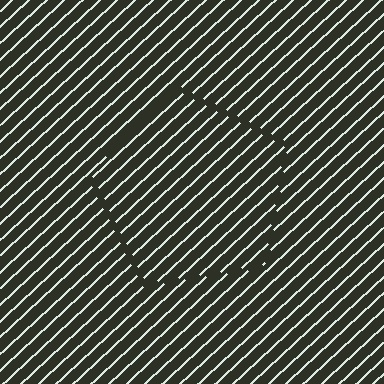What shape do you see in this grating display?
An illusory pentagon. The interior of the shape contains the same grating, shifted by half a period — the contour is defined by the phase discontinuity where line-ends from the inner and outer gratings abut.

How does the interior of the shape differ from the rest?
The interior of the shape contains the same grating, shifted by half a period — the contour is defined by the phase discontinuity where line-ends from the inner and outer gratings abut.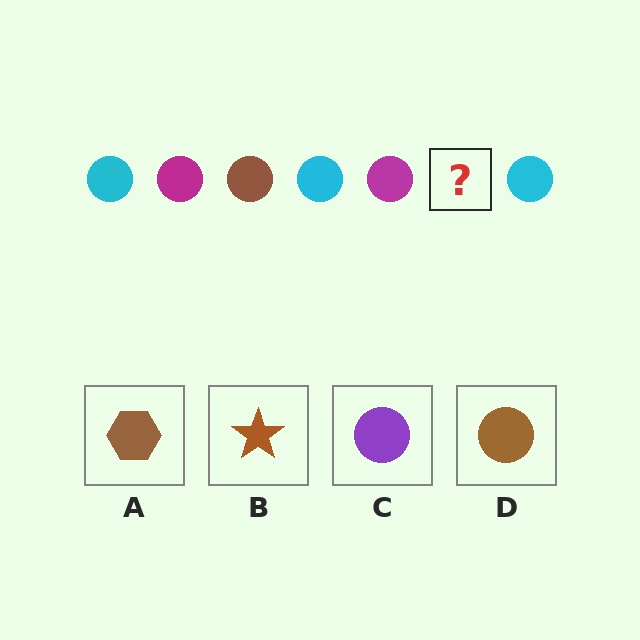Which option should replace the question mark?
Option D.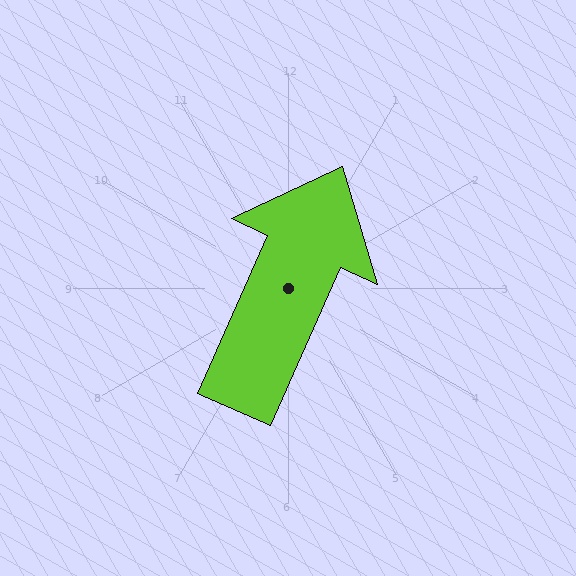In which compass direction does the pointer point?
Northeast.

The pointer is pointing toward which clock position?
Roughly 1 o'clock.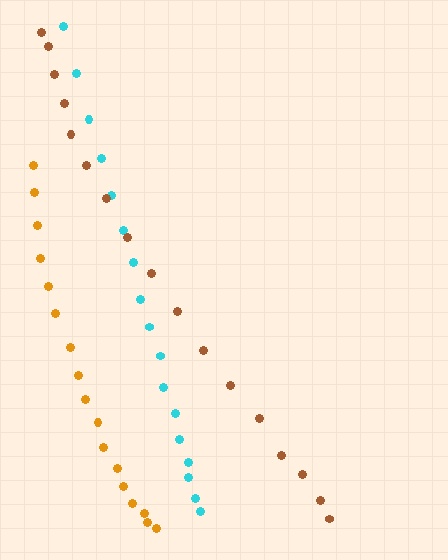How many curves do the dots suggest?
There are 3 distinct paths.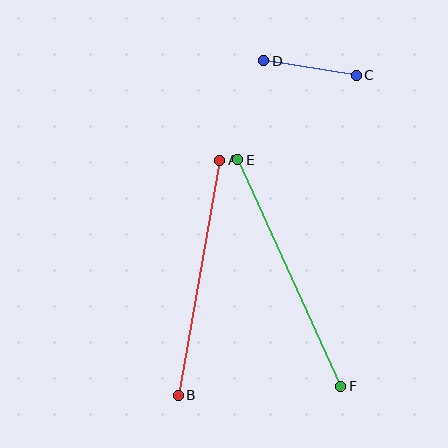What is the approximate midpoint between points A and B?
The midpoint is at approximately (199, 278) pixels.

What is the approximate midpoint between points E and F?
The midpoint is at approximately (289, 273) pixels.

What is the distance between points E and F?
The distance is approximately 249 pixels.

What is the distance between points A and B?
The distance is approximately 239 pixels.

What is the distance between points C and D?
The distance is approximately 94 pixels.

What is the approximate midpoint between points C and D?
The midpoint is at approximately (310, 68) pixels.